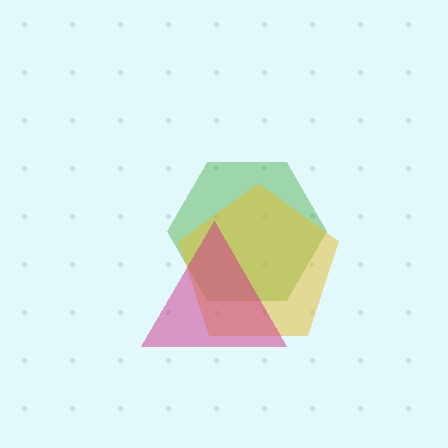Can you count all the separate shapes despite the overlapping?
Yes, there are 3 separate shapes.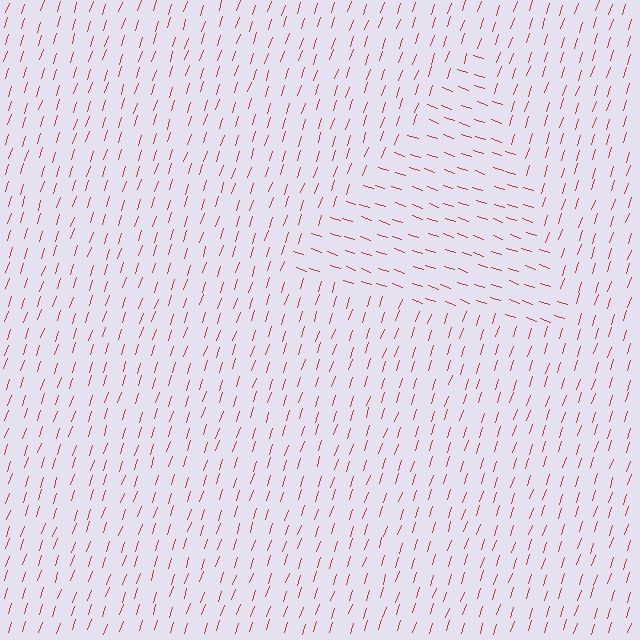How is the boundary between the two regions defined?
The boundary is defined purely by a change in line orientation (approximately 90 degrees difference). All lines are the same color and thickness.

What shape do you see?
I see a triangle.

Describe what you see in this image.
The image is filled with small red line segments. A triangle region in the image has lines oriented differently from the surrounding lines, creating a visible texture boundary.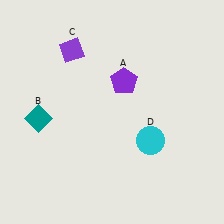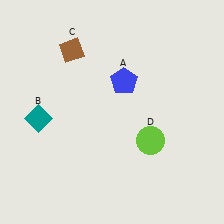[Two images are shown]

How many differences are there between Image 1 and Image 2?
There are 3 differences between the two images.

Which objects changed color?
A changed from purple to blue. C changed from purple to brown. D changed from cyan to lime.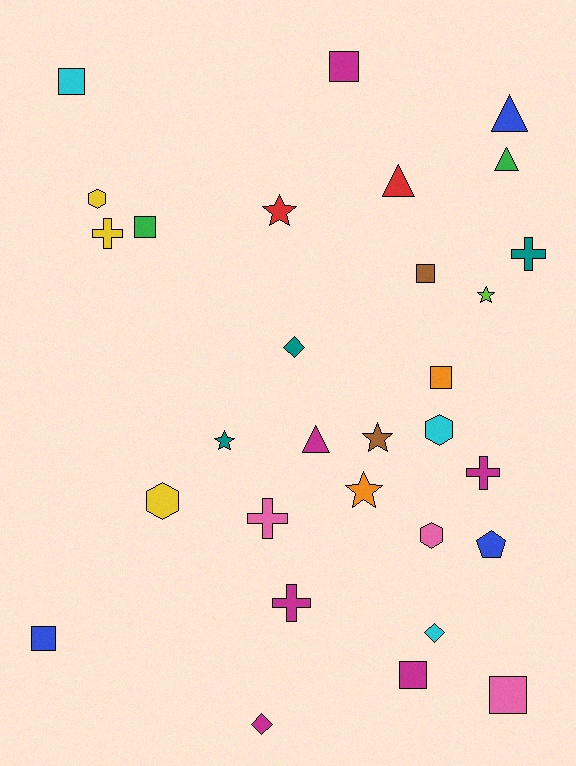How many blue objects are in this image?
There are 3 blue objects.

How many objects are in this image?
There are 30 objects.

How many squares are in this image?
There are 8 squares.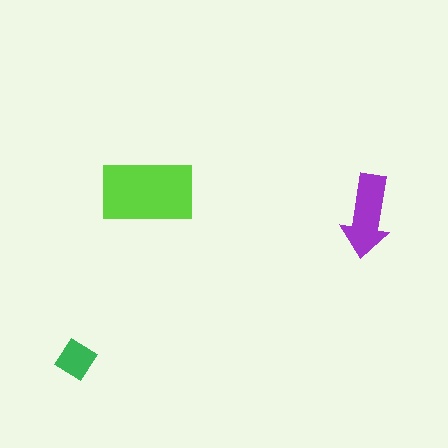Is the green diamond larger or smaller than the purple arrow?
Smaller.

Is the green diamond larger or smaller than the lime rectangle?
Smaller.